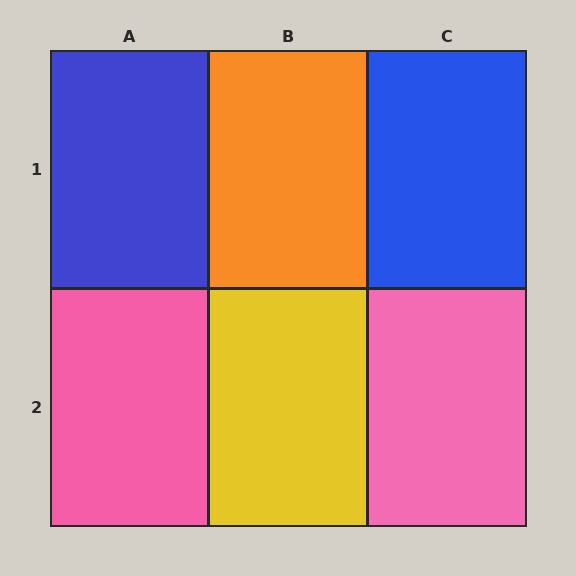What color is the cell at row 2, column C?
Pink.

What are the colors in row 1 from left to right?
Blue, orange, blue.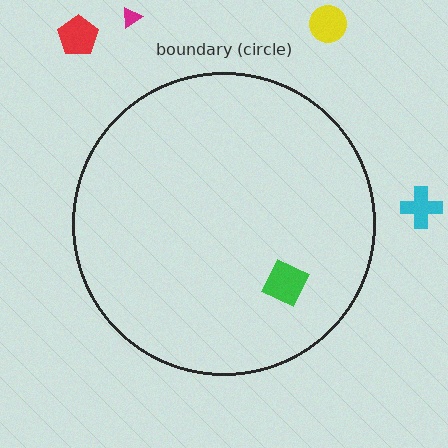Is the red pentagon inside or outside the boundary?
Outside.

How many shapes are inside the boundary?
1 inside, 4 outside.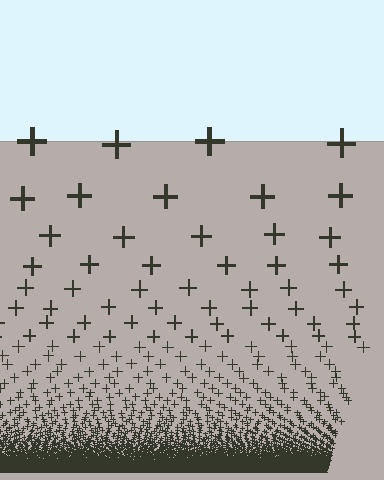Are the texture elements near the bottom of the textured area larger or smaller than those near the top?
Smaller. The gradient is inverted — elements near the bottom are smaller and denser.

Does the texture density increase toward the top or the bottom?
Density increases toward the bottom.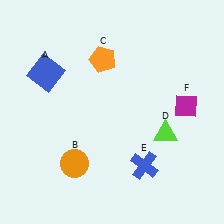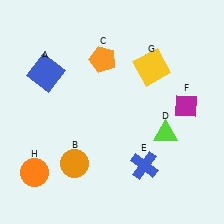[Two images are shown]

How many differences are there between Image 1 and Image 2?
There are 2 differences between the two images.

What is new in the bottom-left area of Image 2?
An orange circle (H) was added in the bottom-left area of Image 2.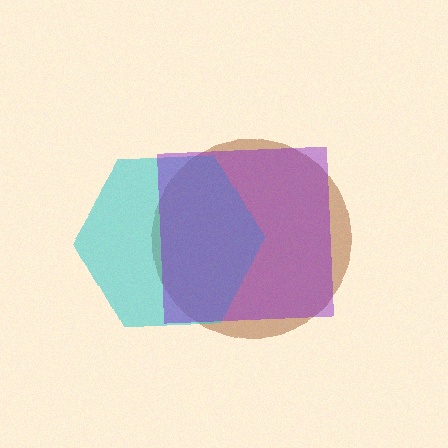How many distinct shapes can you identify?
There are 3 distinct shapes: a brown circle, a cyan hexagon, a purple square.